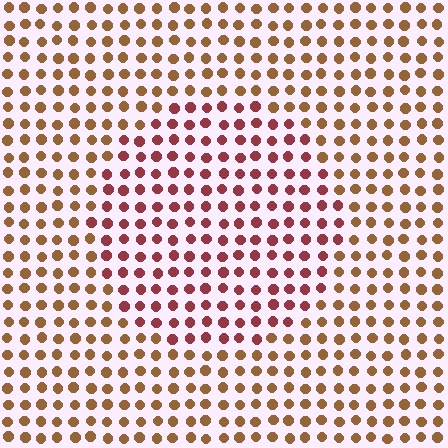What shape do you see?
I see a circle.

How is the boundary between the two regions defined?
The boundary is defined purely by a slight shift in hue (about 38 degrees). Spacing, size, and orientation are identical on both sides.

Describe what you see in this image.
The image is filled with small brown elements in a uniform arrangement. A circle-shaped region is visible where the elements are tinted to a slightly different hue, forming a subtle color boundary.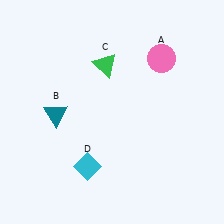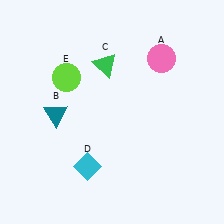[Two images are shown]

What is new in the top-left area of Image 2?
A lime circle (E) was added in the top-left area of Image 2.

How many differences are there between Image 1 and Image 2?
There is 1 difference between the two images.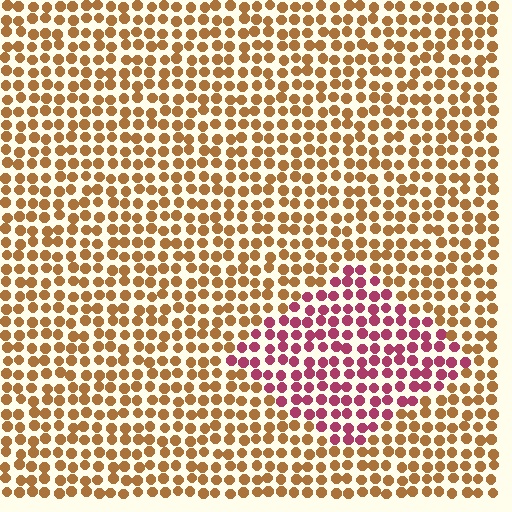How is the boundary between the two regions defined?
The boundary is defined purely by a slight shift in hue (about 54 degrees). Spacing, size, and orientation are identical on both sides.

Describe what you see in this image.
The image is filled with small brown elements in a uniform arrangement. A diamond-shaped region is visible where the elements are tinted to a slightly different hue, forming a subtle color boundary.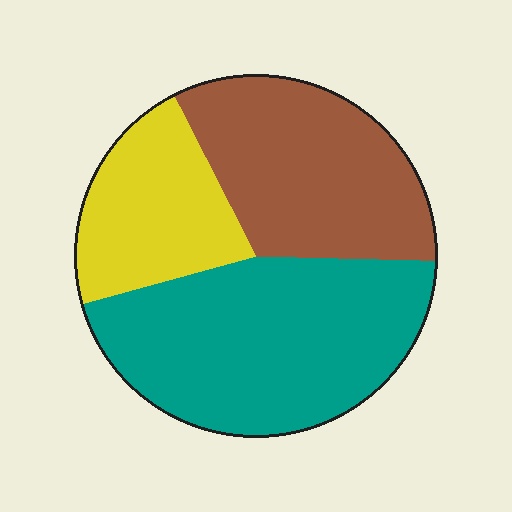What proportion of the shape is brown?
Brown covers 33% of the shape.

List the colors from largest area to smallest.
From largest to smallest: teal, brown, yellow.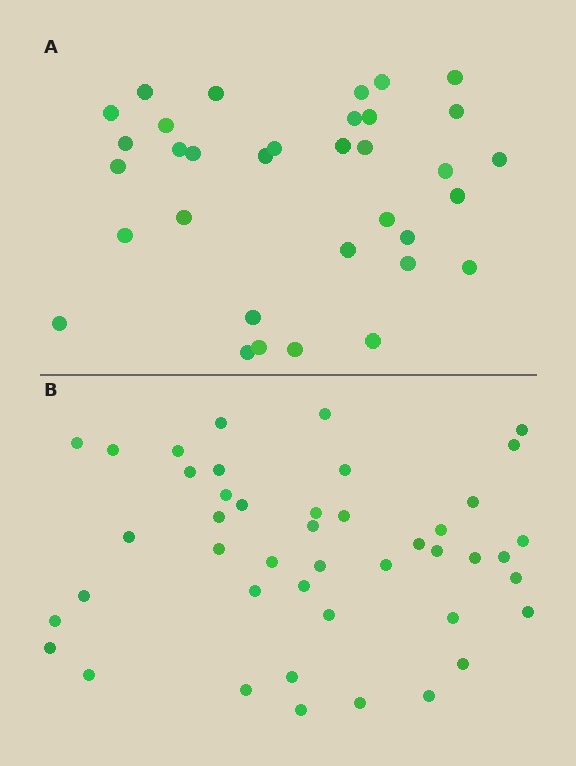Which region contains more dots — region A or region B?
Region B (the bottom region) has more dots.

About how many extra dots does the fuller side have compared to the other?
Region B has roughly 10 or so more dots than region A.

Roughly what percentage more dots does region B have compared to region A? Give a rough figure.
About 30% more.